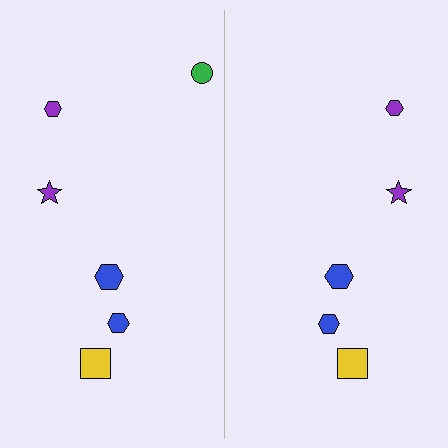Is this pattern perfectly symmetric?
No, the pattern is not perfectly symmetric. A green circle is missing from the right side.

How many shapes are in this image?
There are 11 shapes in this image.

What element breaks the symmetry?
A green circle is missing from the right side.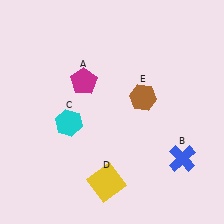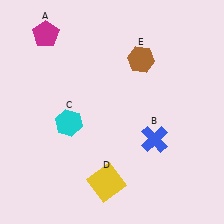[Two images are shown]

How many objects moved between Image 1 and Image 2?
3 objects moved between the two images.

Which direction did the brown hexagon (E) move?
The brown hexagon (E) moved up.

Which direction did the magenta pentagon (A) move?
The magenta pentagon (A) moved up.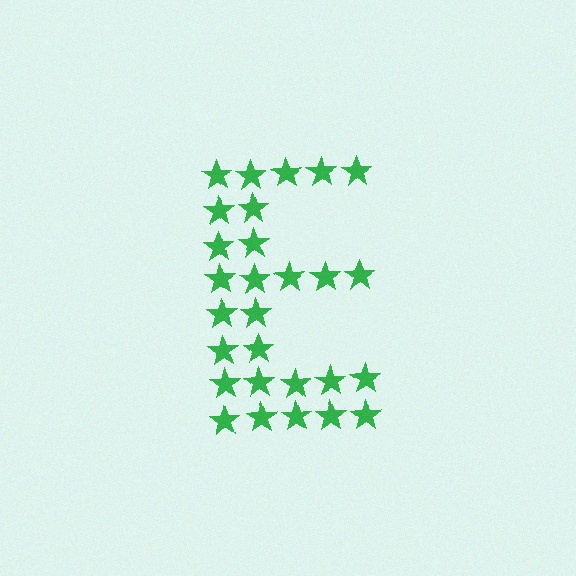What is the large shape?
The large shape is the letter E.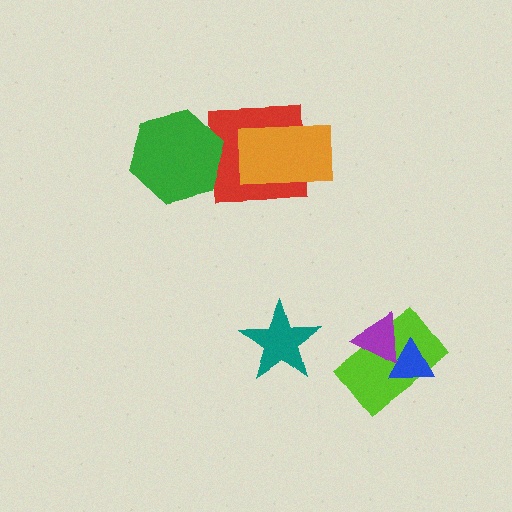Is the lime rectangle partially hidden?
Yes, it is partially covered by another shape.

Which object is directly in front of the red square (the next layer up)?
The orange rectangle is directly in front of the red square.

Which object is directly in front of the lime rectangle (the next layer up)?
The purple triangle is directly in front of the lime rectangle.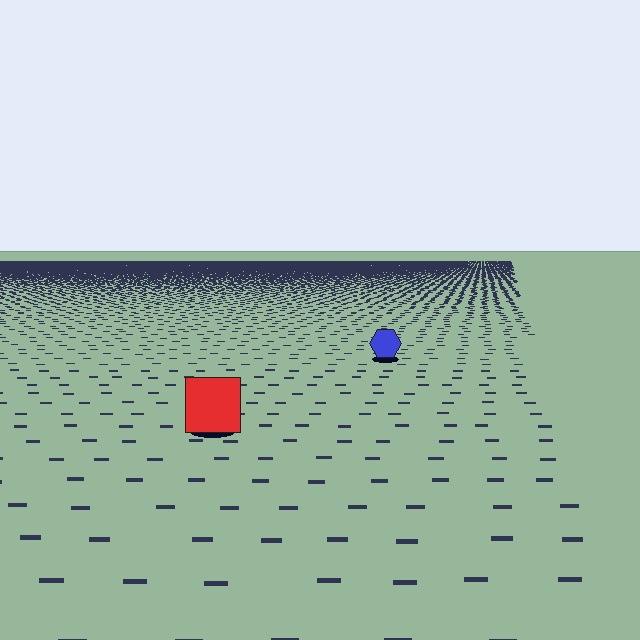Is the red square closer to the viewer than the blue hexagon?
Yes. The red square is closer — you can tell from the texture gradient: the ground texture is coarser near it.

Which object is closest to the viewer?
The red square is closest. The texture marks near it are larger and more spread out.